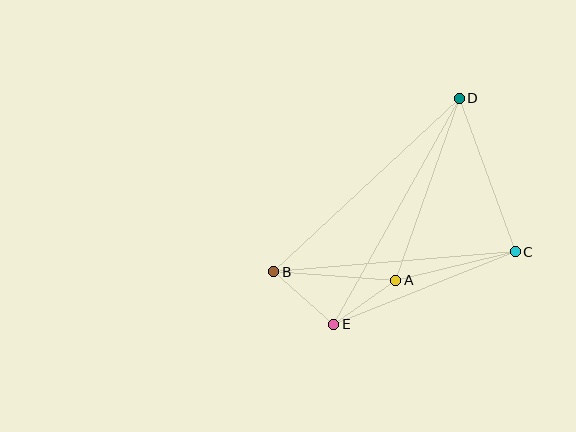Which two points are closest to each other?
Points A and E are closest to each other.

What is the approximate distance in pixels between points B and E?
The distance between B and E is approximately 80 pixels.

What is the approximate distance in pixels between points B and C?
The distance between B and C is approximately 242 pixels.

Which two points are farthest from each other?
Points D and E are farthest from each other.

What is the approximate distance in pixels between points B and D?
The distance between B and D is approximately 254 pixels.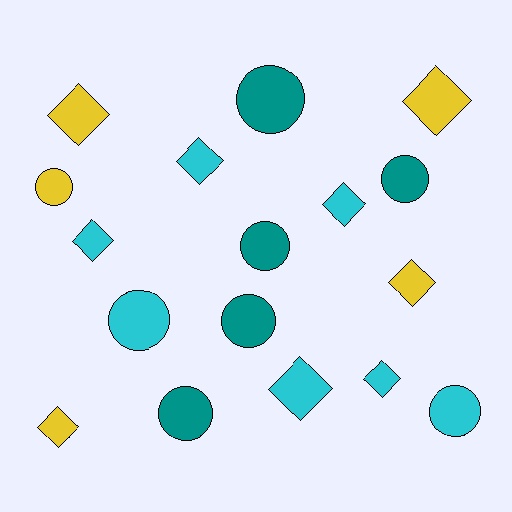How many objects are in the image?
There are 17 objects.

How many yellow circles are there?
There is 1 yellow circle.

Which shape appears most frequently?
Diamond, with 9 objects.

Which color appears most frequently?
Cyan, with 7 objects.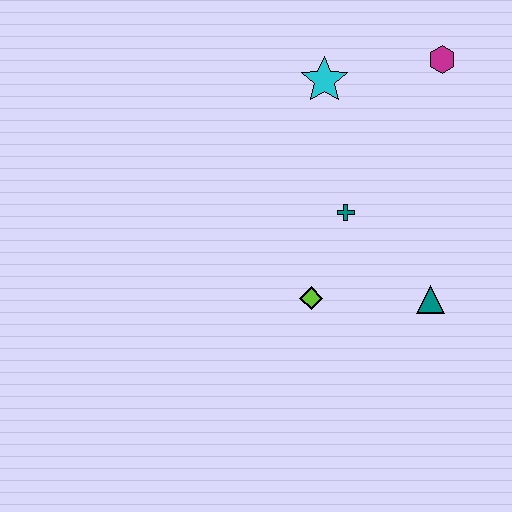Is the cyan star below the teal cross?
No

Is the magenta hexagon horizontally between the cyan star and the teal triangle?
No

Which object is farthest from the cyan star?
The teal triangle is farthest from the cyan star.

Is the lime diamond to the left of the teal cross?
Yes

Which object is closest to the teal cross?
The lime diamond is closest to the teal cross.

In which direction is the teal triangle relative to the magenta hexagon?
The teal triangle is below the magenta hexagon.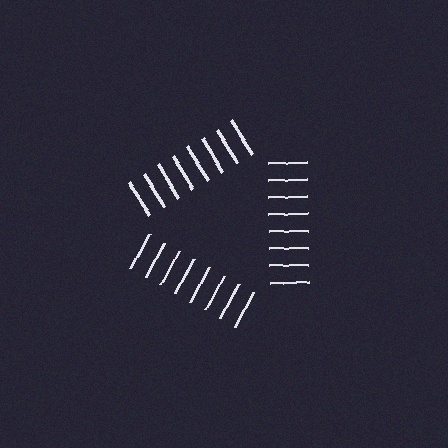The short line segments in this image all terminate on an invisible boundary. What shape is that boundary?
An illusory triangle — the line segments terminate on its edges but no continuous stroke is drawn.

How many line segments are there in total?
24 — 8 along each of the 3 edges.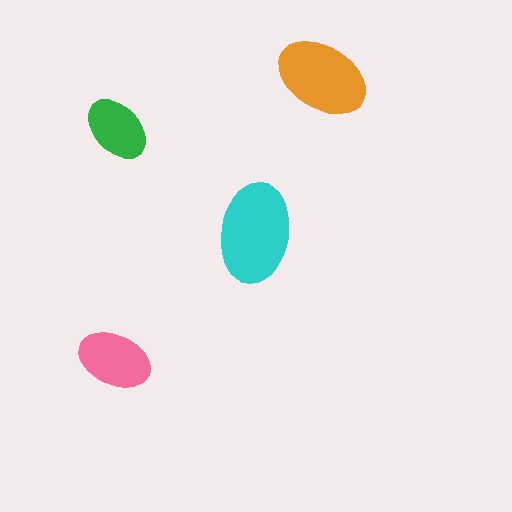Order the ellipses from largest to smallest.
the cyan one, the orange one, the pink one, the green one.